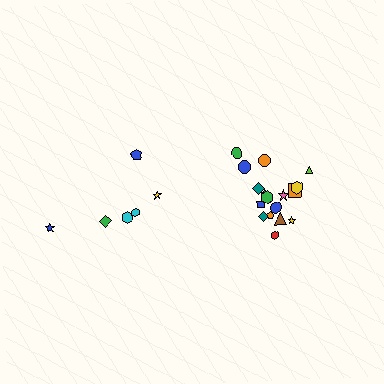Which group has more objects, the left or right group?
The right group.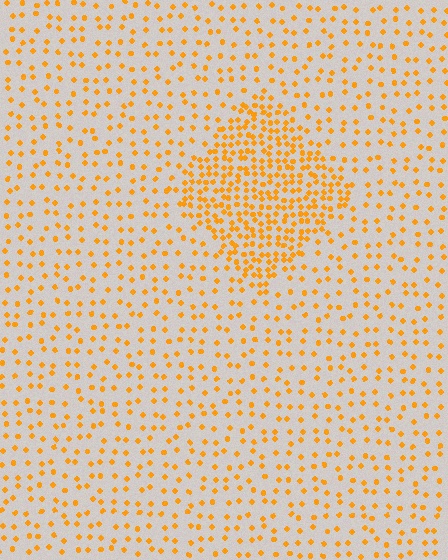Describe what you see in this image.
The image contains small orange elements arranged at two different densities. A diamond-shaped region is visible where the elements are more densely packed than the surrounding area.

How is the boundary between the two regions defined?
The boundary is defined by a change in element density (approximately 2.6x ratio). All elements are the same color, size, and shape.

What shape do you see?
I see a diamond.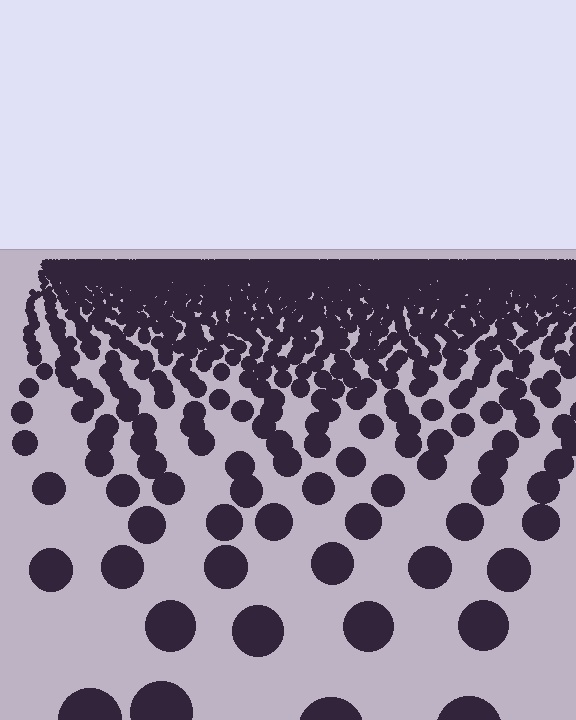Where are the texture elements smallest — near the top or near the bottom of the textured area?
Near the top.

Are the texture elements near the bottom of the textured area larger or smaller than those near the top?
Larger. Near the bottom, elements are closer to the viewer and appear at a bigger on-screen size.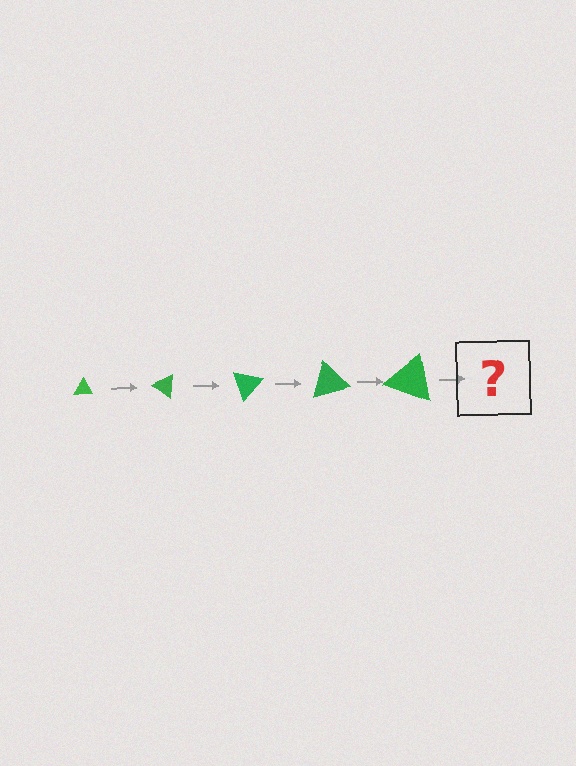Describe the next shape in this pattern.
It should be a triangle, larger than the previous one and rotated 175 degrees from the start.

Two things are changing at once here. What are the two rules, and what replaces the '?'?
The two rules are that the triangle grows larger each step and it rotates 35 degrees each step. The '?' should be a triangle, larger than the previous one and rotated 175 degrees from the start.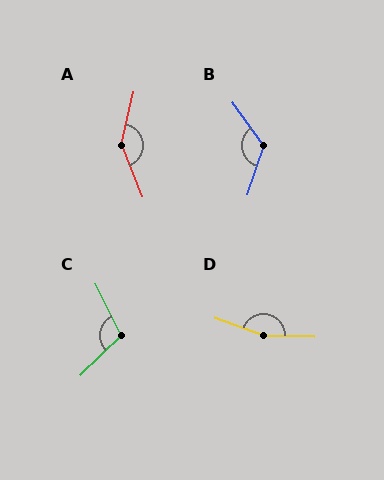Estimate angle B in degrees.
Approximately 126 degrees.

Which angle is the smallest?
C, at approximately 108 degrees.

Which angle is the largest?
D, at approximately 162 degrees.